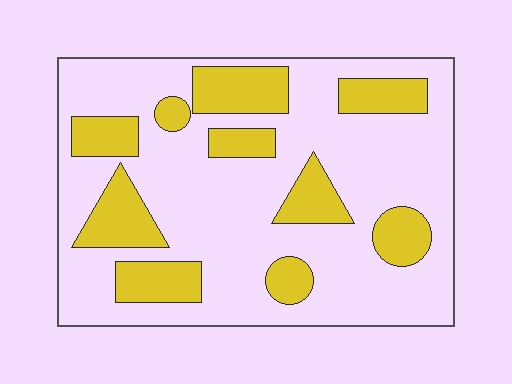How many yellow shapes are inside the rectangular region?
10.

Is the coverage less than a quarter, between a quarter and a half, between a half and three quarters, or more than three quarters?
Between a quarter and a half.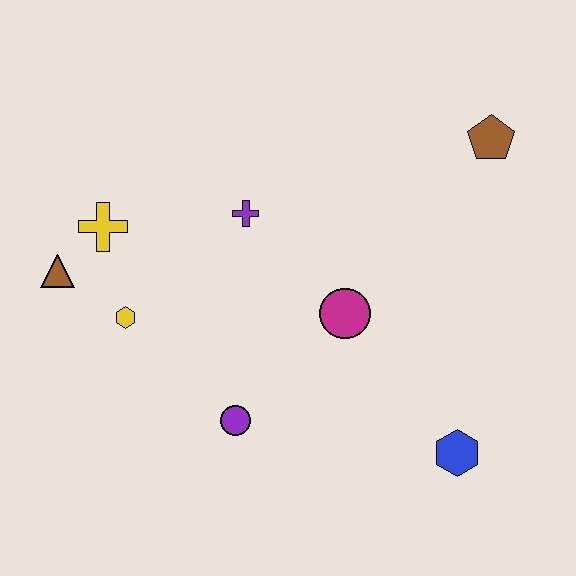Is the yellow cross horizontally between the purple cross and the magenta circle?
No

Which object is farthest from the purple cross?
The blue hexagon is farthest from the purple cross.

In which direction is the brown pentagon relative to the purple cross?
The brown pentagon is to the right of the purple cross.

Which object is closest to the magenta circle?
The purple cross is closest to the magenta circle.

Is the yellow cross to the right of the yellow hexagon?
No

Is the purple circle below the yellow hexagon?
Yes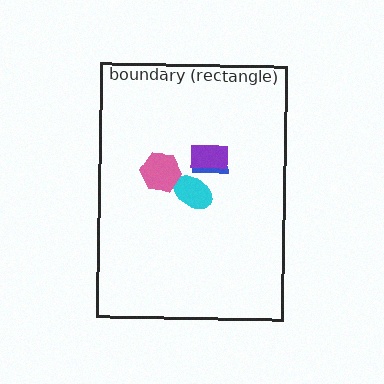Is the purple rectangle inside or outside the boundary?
Inside.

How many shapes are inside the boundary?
4 inside, 0 outside.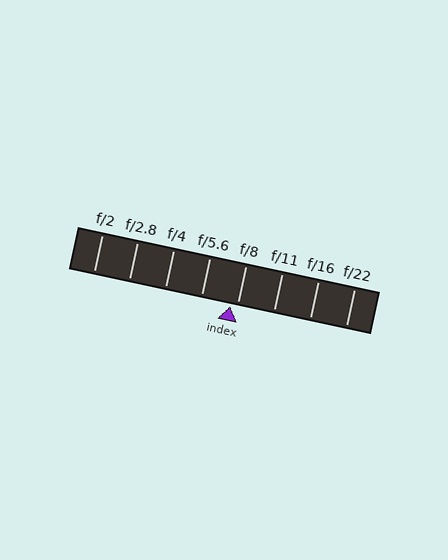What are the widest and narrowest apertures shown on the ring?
The widest aperture shown is f/2 and the narrowest is f/22.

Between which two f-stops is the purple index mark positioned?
The index mark is between f/5.6 and f/8.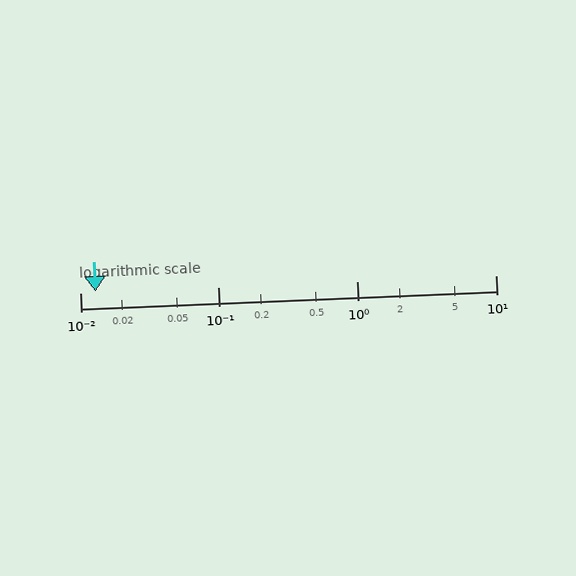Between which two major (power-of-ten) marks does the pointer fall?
The pointer is between 0.01 and 0.1.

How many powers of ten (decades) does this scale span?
The scale spans 3 decades, from 0.01 to 10.